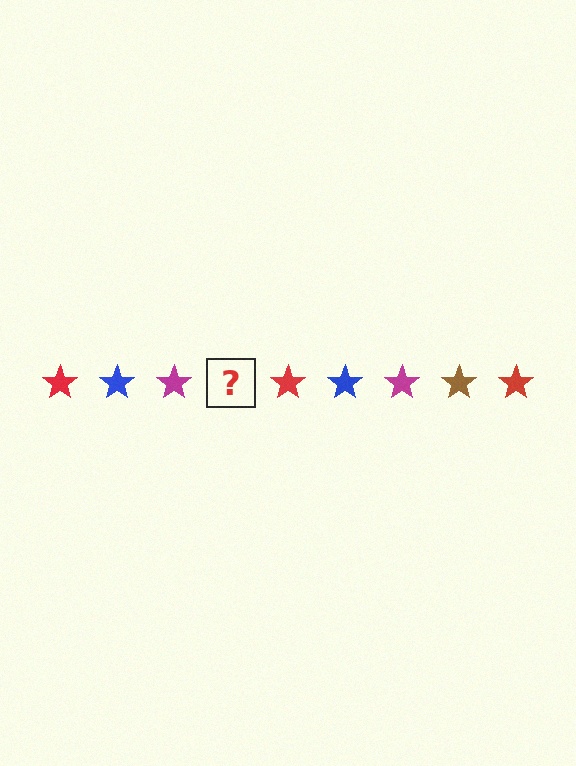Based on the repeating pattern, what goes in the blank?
The blank should be a brown star.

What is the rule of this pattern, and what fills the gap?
The rule is that the pattern cycles through red, blue, magenta, brown stars. The gap should be filled with a brown star.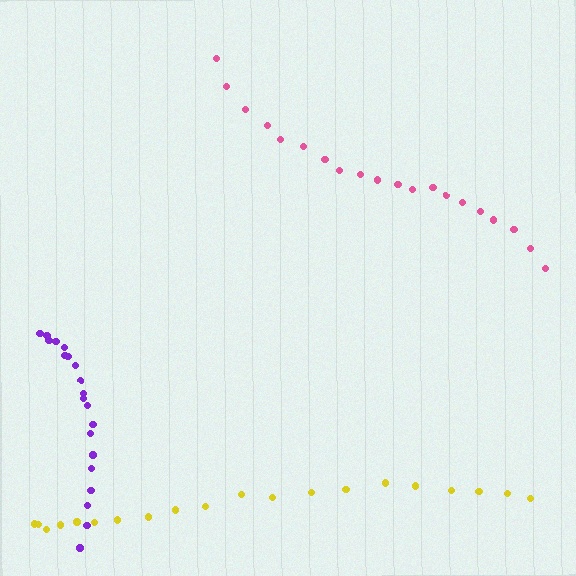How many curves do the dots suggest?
There are 3 distinct paths.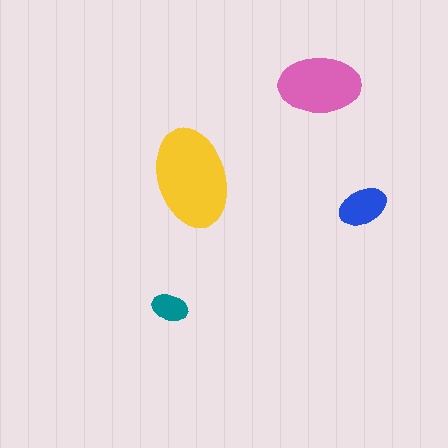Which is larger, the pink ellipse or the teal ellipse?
The pink one.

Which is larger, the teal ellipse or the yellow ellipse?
The yellow one.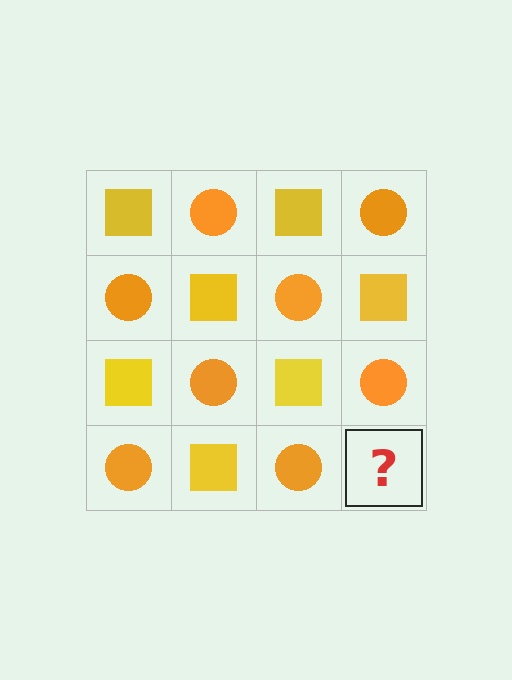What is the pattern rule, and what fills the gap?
The rule is that it alternates yellow square and orange circle in a checkerboard pattern. The gap should be filled with a yellow square.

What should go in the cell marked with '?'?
The missing cell should contain a yellow square.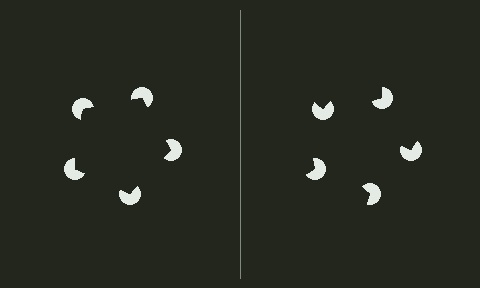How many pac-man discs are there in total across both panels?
10 — 5 on each side.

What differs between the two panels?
The pac-man discs are positioned identically on both sides; only the wedge orientations differ. On the left they align to a pentagon; on the right they are misaligned.